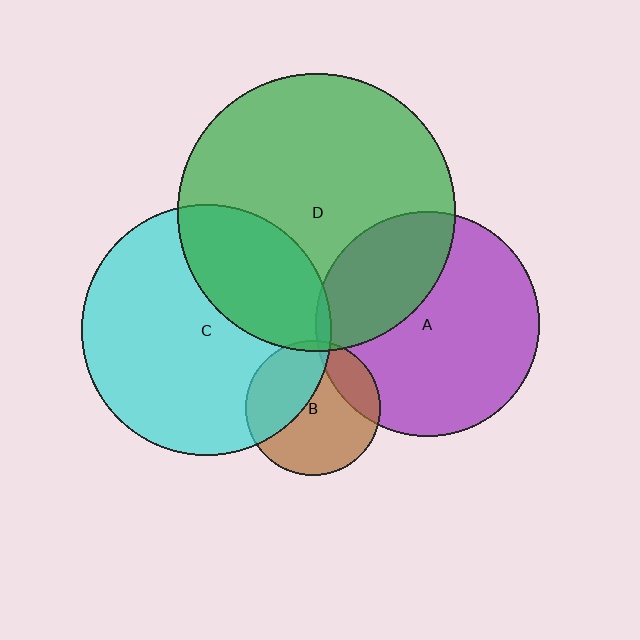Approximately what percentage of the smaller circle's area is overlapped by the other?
Approximately 30%.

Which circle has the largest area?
Circle D (green).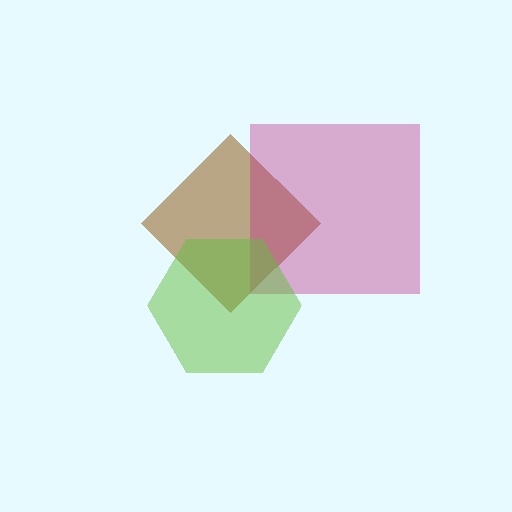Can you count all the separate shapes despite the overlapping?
Yes, there are 3 separate shapes.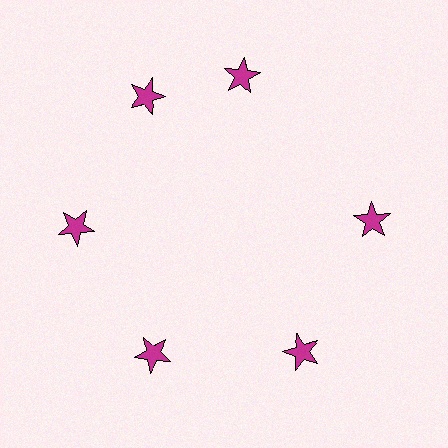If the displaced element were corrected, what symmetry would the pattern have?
It would have 6-fold rotational symmetry — the pattern would map onto itself every 60 degrees.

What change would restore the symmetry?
The symmetry would be restored by rotating it back into even spacing with its neighbors so that all 6 stars sit at equal angles and equal distance from the center.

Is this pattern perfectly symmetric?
No. The 6 magenta stars are arranged in a ring, but one element near the 1 o'clock position is rotated out of alignment along the ring, breaking the 6-fold rotational symmetry.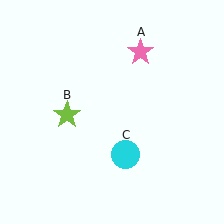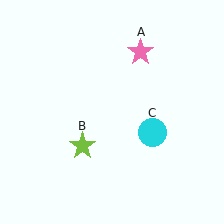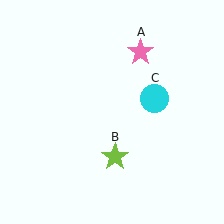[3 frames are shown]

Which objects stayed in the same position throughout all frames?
Pink star (object A) remained stationary.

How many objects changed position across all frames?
2 objects changed position: lime star (object B), cyan circle (object C).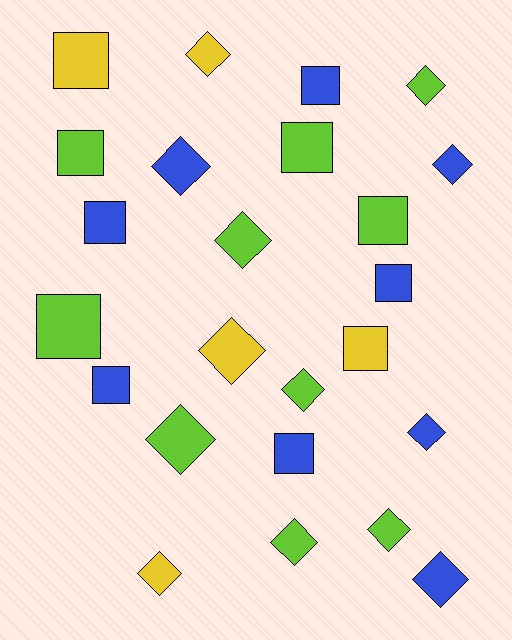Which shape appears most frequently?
Diamond, with 13 objects.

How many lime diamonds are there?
There are 6 lime diamonds.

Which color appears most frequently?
Lime, with 10 objects.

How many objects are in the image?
There are 24 objects.